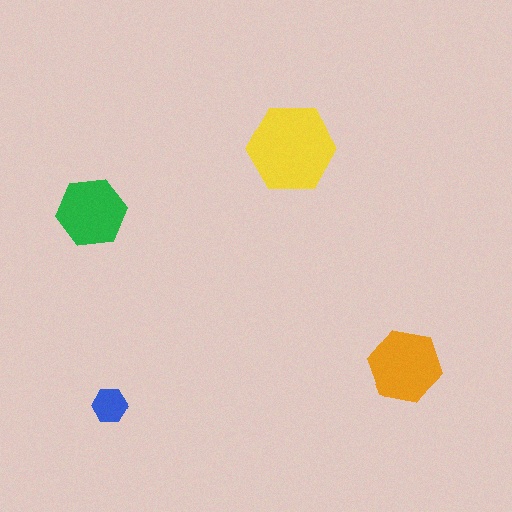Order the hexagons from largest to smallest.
the yellow one, the orange one, the green one, the blue one.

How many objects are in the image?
There are 4 objects in the image.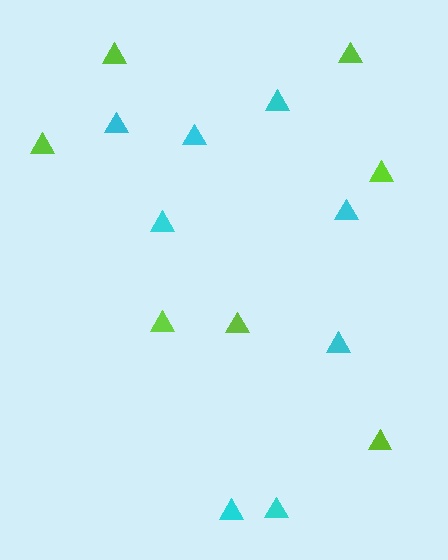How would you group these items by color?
There are 2 groups: one group of lime triangles (7) and one group of cyan triangles (8).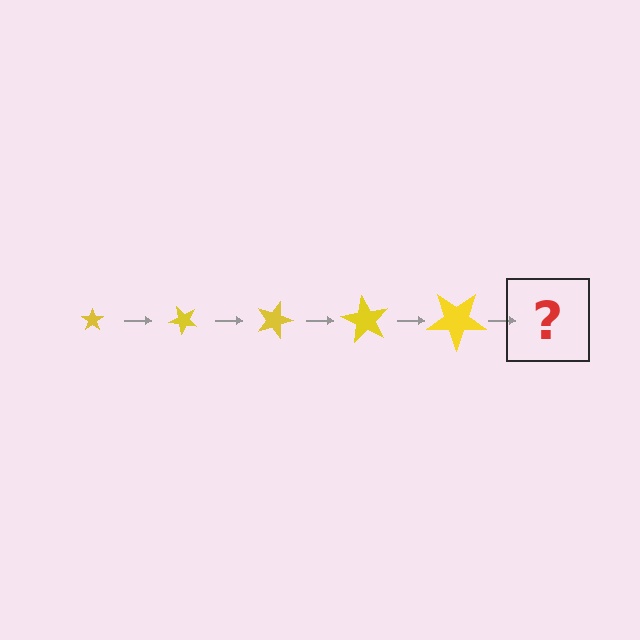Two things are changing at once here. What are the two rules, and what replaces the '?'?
The two rules are that the star grows larger each step and it rotates 45 degrees each step. The '?' should be a star, larger than the previous one and rotated 225 degrees from the start.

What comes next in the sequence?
The next element should be a star, larger than the previous one and rotated 225 degrees from the start.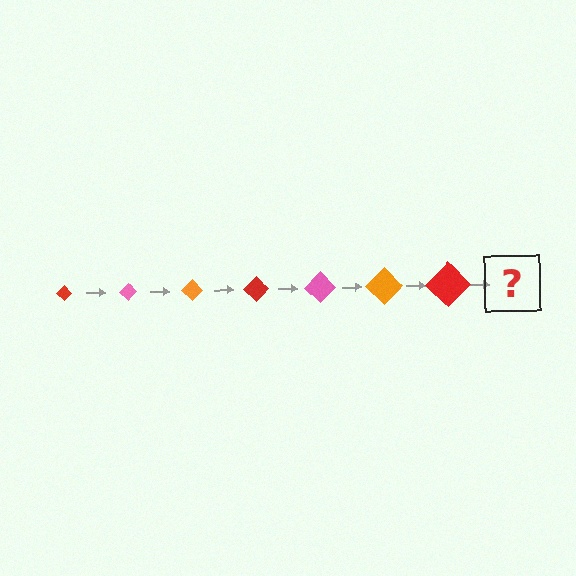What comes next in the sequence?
The next element should be a pink diamond, larger than the previous one.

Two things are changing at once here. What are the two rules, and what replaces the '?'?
The two rules are that the diamond grows larger each step and the color cycles through red, pink, and orange. The '?' should be a pink diamond, larger than the previous one.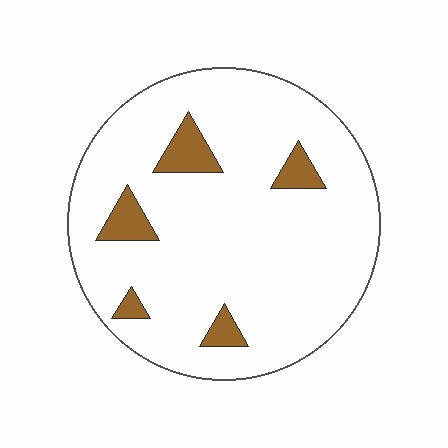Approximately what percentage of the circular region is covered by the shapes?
Approximately 10%.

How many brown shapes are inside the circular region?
5.